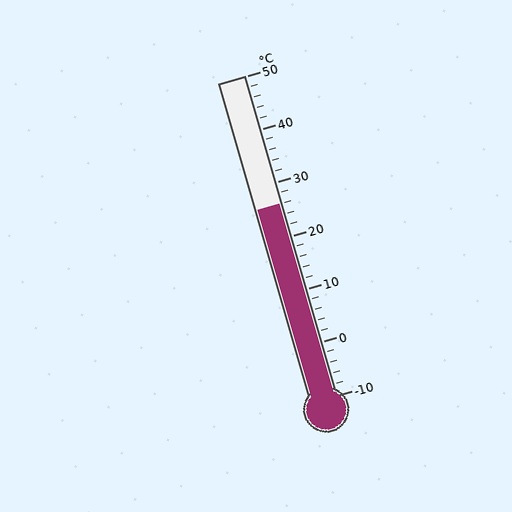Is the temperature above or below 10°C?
The temperature is above 10°C.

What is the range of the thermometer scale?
The thermometer scale ranges from -10°C to 50°C.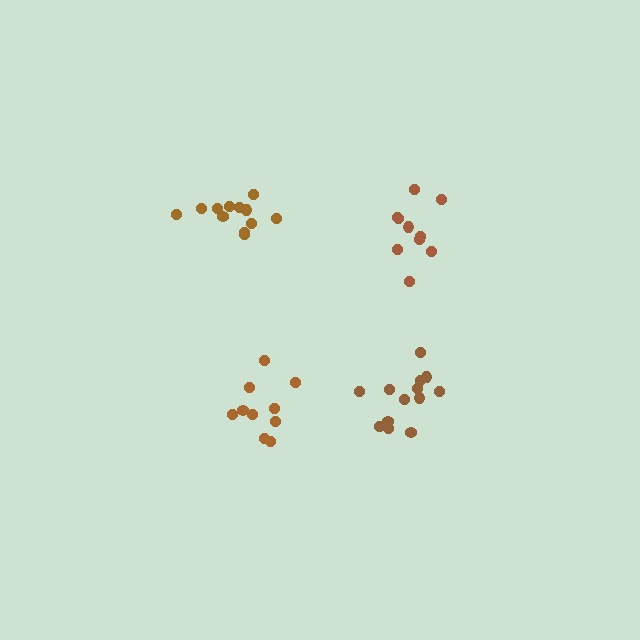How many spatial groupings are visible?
There are 4 spatial groupings.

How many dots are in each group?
Group 1: 13 dots, Group 2: 12 dots, Group 3: 10 dots, Group 4: 10 dots (45 total).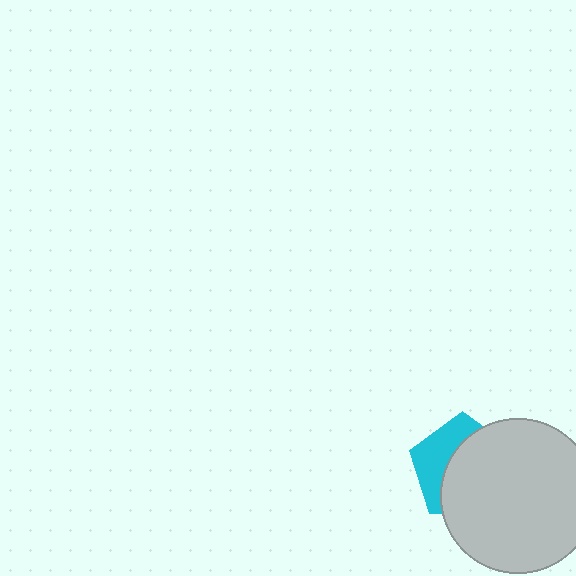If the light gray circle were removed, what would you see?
You would see the complete cyan pentagon.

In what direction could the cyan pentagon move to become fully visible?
The cyan pentagon could move left. That would shift it out from behind the light gray circle entirely.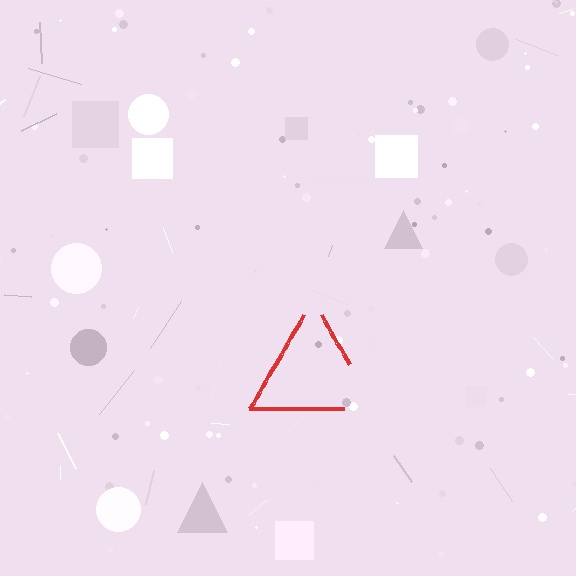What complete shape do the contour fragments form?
The contour fragments form a triangle.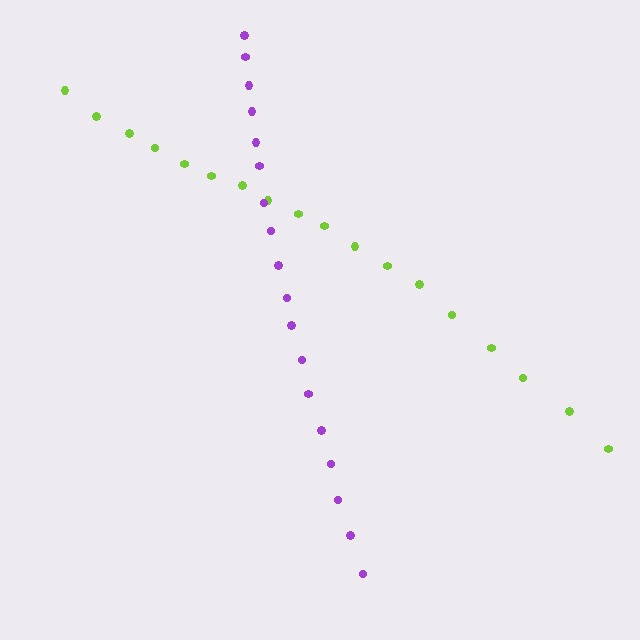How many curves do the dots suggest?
There are 2 distinct paths.